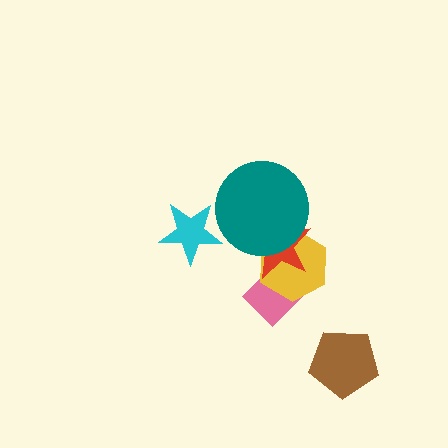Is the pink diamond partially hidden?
Yes, it is partially covered by another shape.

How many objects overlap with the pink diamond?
2 objects overlap with the pink diamond.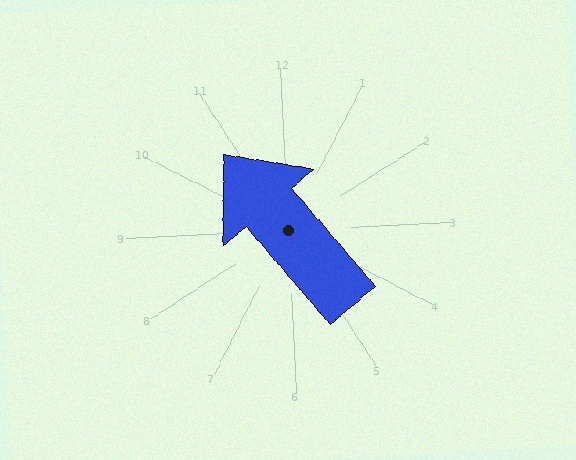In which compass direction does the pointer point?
Northwest.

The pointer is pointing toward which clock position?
Roughly 11 o'clock.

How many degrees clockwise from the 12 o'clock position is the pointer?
Approximately 322 degrees.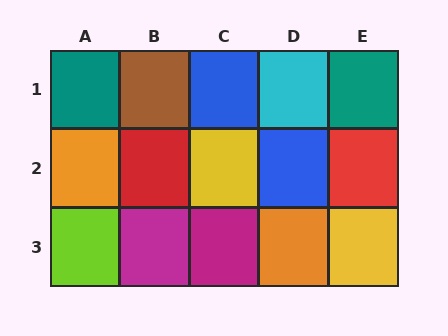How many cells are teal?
2 cells are teal.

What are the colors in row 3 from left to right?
Lime, magenta, magenta, orange, yellow.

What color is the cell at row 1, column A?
Teal.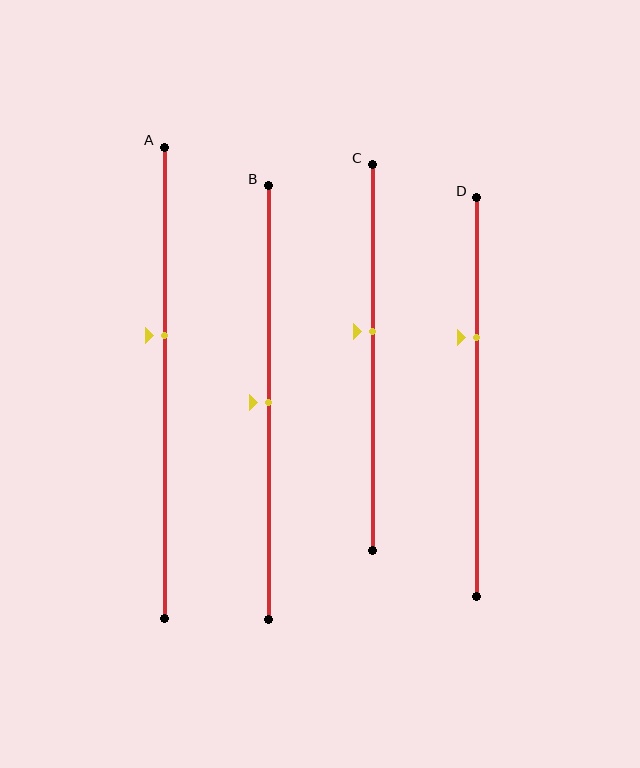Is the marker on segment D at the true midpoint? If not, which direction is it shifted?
No, the marker on segment D is shifted upward by about 15% of the segment length.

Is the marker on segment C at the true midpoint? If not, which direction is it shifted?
No, the marker on segment C is shifted upward by about 7% of the segment length.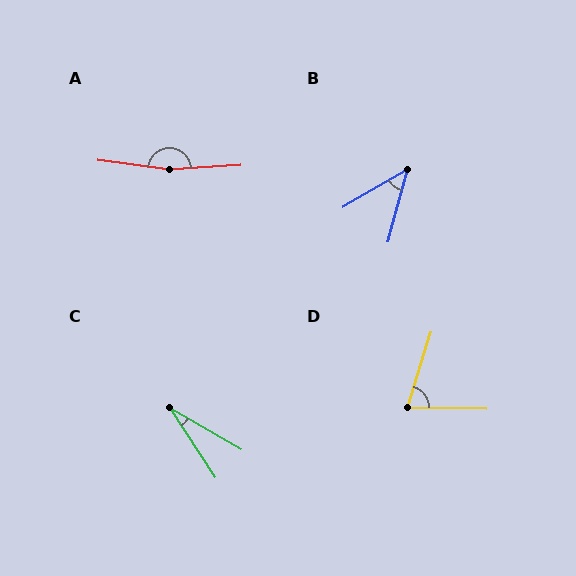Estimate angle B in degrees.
Approximately 45 degrees.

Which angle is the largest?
A, at approximately 169 degrees.